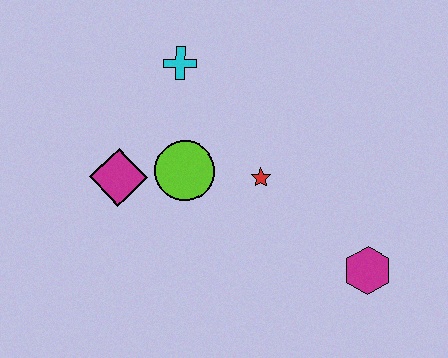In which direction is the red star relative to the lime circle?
The red star is to the right of the lime circle.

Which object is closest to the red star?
The lime circle is closest to the red star.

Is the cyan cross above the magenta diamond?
Yes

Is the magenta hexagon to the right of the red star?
Yes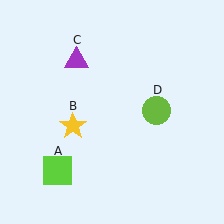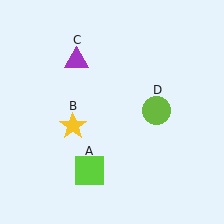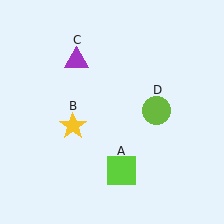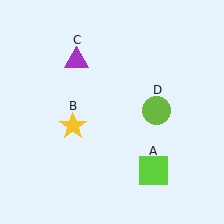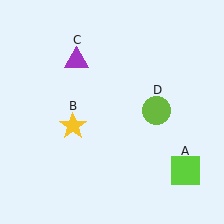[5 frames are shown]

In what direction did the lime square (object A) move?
The lime square (object A) moved right.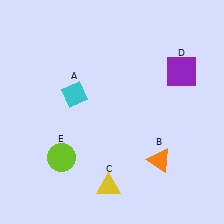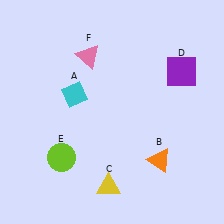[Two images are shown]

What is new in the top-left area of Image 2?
A pink triangle (F) was added in the top-left area of Image 2.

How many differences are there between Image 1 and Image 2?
There is 1 difference between the two images.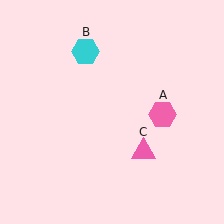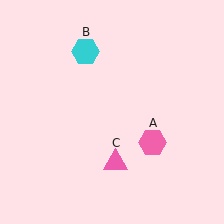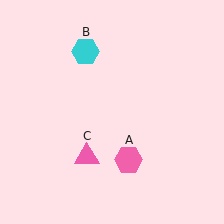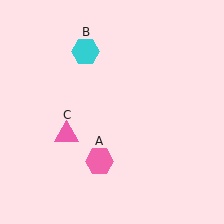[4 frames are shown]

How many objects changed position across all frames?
2 objects changed position: pink hexagon (object A), pink triangle (object C).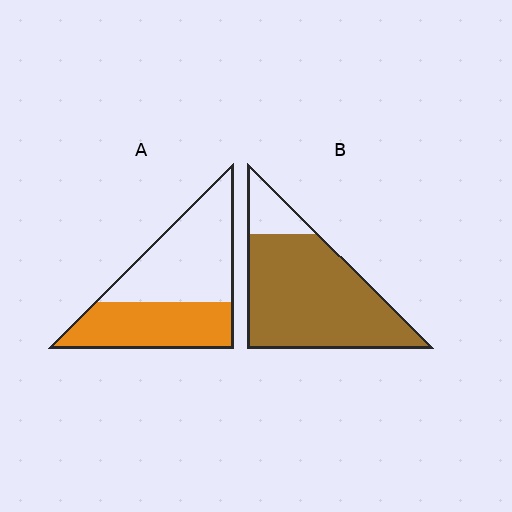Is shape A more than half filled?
No.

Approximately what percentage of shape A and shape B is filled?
A is approximately 45% and B is approximately 85%.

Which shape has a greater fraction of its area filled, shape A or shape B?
Shape B.